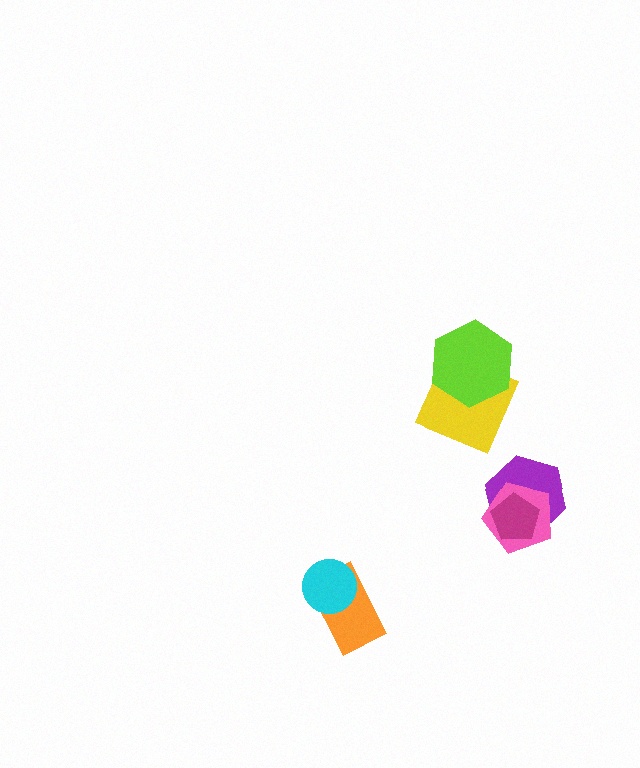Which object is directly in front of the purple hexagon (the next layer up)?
The pink pentagon is directly in front of the purple hexagon.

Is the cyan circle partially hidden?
No, no other shape covers it.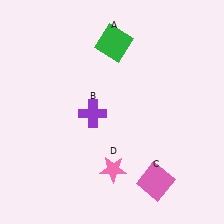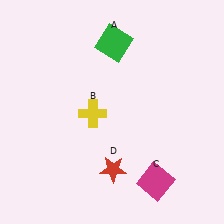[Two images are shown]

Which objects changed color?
B changed from purple to yellow. C changed from pink to magenta. D changed from pink to red.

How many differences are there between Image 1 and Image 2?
There are 3 differences between the two images.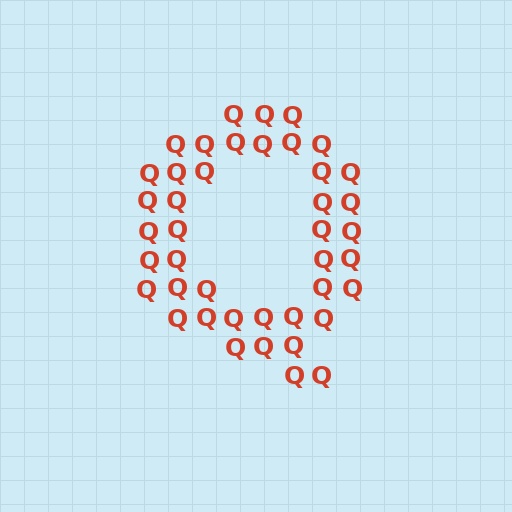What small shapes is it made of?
It is made of small letter Q's.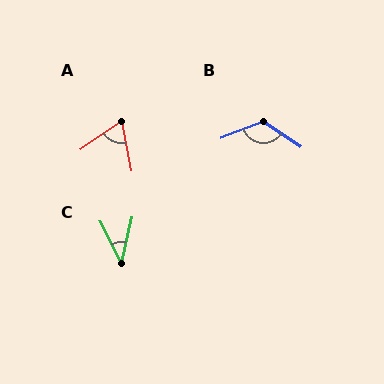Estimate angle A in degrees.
Approximately 67 degrees.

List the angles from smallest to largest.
C (40°), A (67°), B (125°).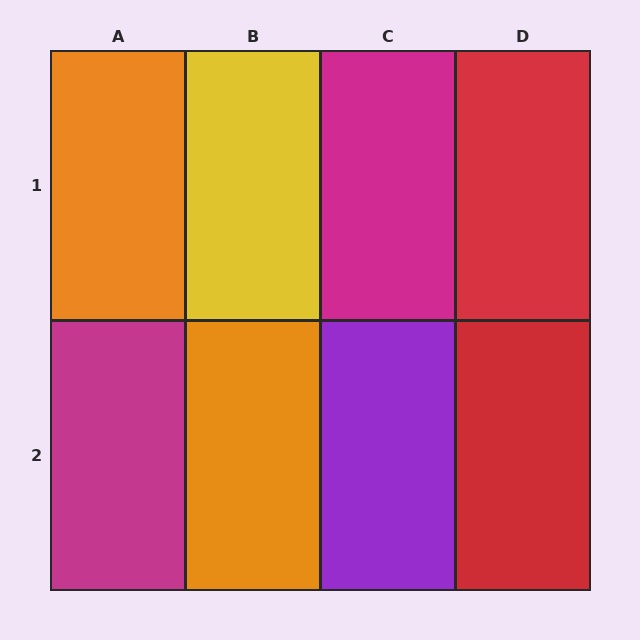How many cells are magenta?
2 cells are magenta.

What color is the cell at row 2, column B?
Orange.